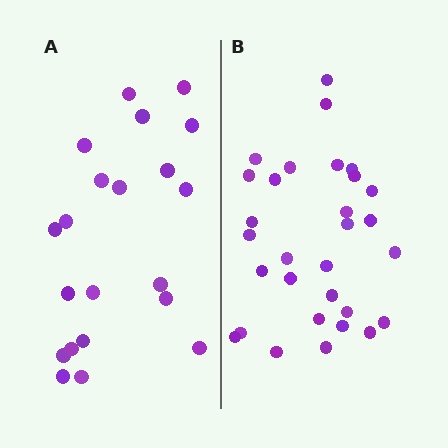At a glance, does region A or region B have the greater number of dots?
Region B (the right region) has more dots.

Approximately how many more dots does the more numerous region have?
Region B has roughly 8 or so more dots than region A.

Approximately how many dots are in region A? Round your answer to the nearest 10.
About 20 dots. (The exact count is 21, which rounds to 20.)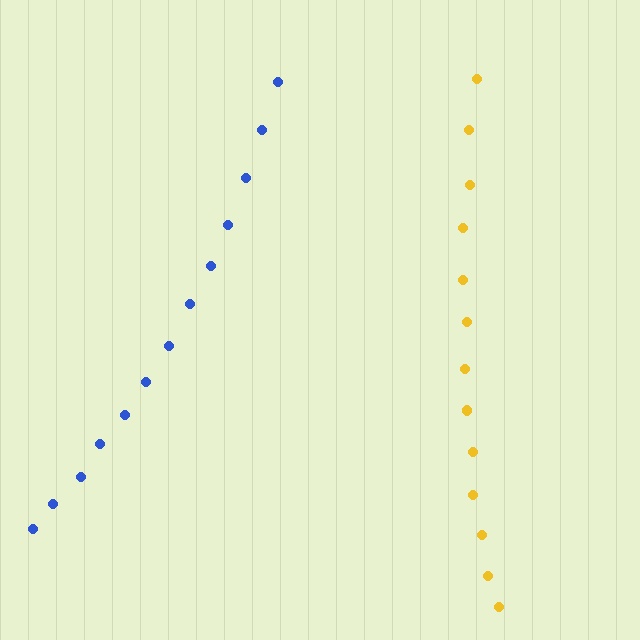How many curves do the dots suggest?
There are 2 distinct paths.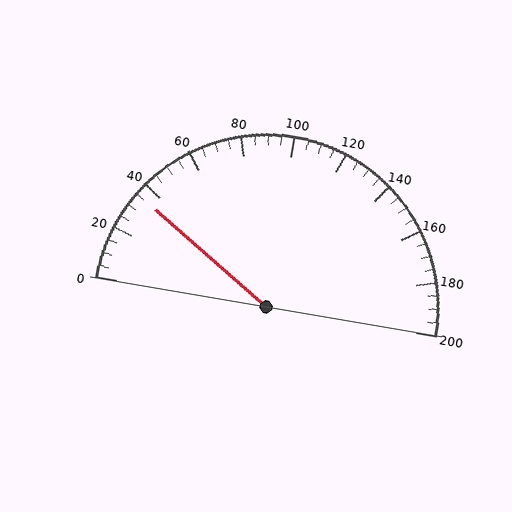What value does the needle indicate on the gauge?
The needle indicates approximately 35.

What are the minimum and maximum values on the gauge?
The gauge ranges from 0 to 200.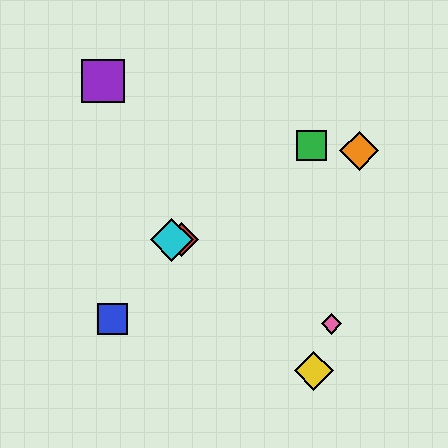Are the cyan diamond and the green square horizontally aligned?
No, the cyan diamond is at y≈240 and the green square is at y≈145.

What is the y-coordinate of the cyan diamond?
The cyan diamond is at y≈240.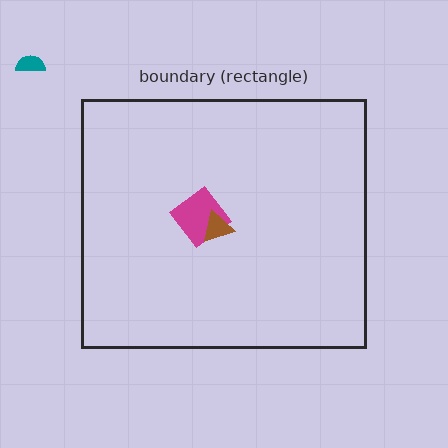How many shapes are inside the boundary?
2 inside, 1 outside.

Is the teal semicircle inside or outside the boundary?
Outside.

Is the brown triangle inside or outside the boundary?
Inside.